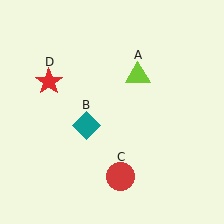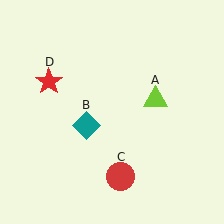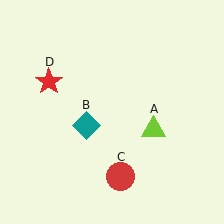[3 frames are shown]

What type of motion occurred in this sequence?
The lime triangle (object A) rotated clockwise around the center of the scene.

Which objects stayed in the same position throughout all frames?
Teal diamond (object B) and red circle (object C) and red star (object D) remained stationary.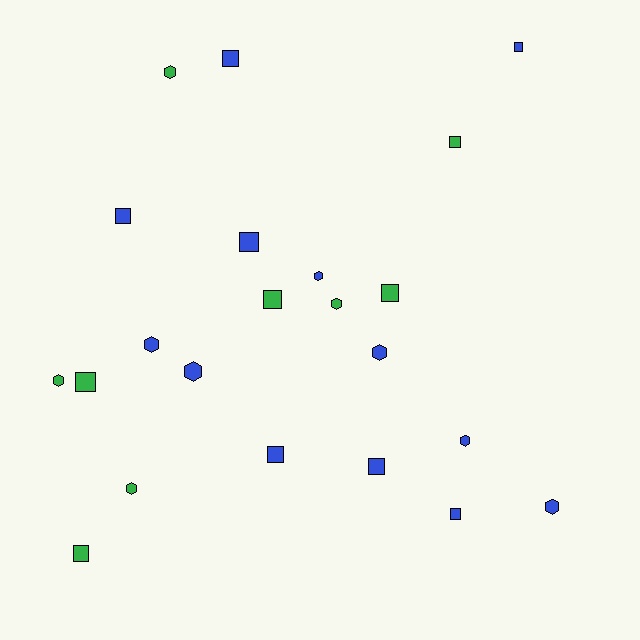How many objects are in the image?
There are 22 objects.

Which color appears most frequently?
Blue, with 13 objects.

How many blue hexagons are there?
There are 6 blue hexagons.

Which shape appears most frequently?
Square, with 12 objects.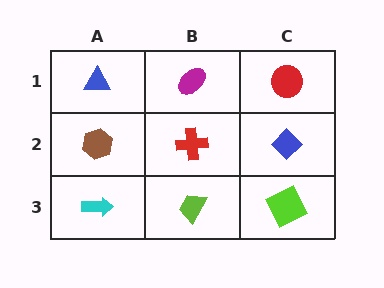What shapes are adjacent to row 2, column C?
A red circle (row 1, column C), a lime square (row 3, column C), a red cross (row 2, column B).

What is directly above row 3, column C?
A blue diamond.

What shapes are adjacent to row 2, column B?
A magenta ellipse (row 1, column B), a lime trapezoid (row 3, column B), a brown hexagon (row 2, column A), a blue diamond (row 2, column C).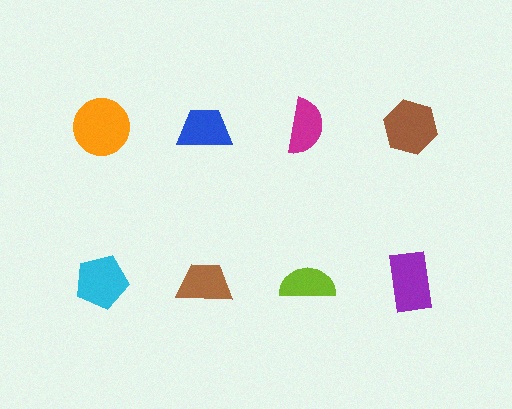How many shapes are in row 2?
4 shapes.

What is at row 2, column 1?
A cyan pentagon.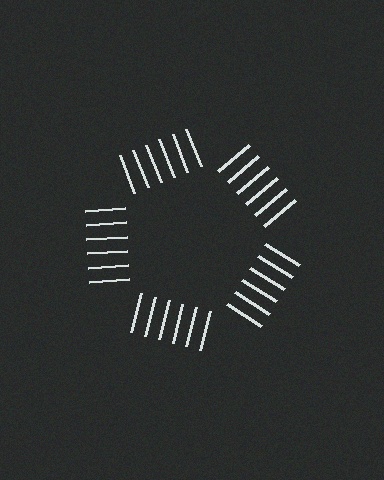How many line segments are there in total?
30 — 6 along each of the 5 edges.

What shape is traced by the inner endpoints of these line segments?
An illusory pentagon — the line segments terminate on its edges but no continuous stroke is drawn.